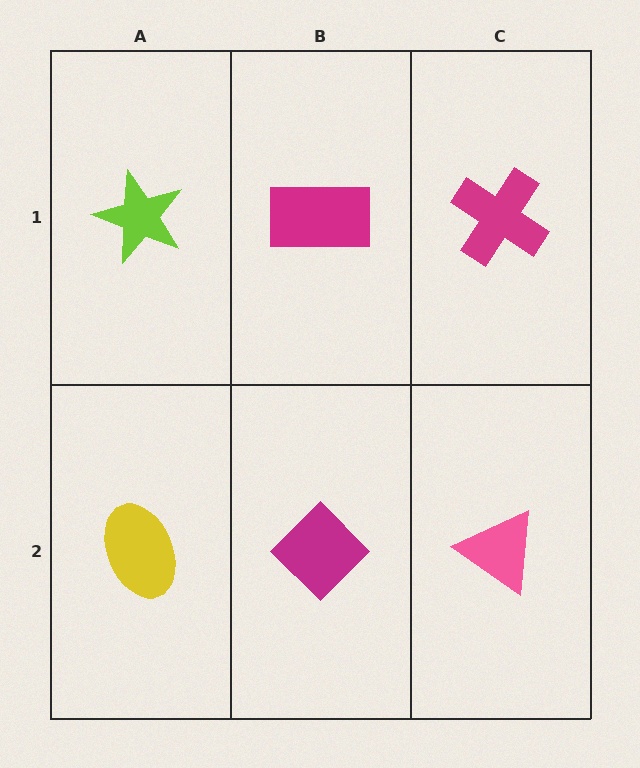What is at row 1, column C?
A magenta cross.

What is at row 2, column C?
A pink triangle.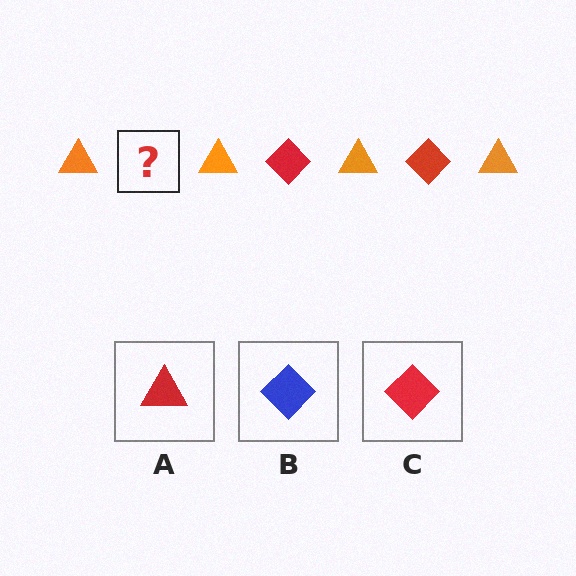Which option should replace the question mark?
Option C.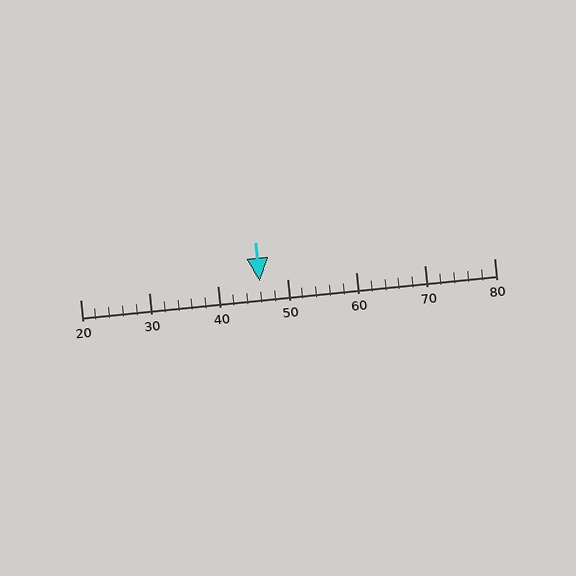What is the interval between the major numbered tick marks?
The major tick marks are spaced 10 units apart.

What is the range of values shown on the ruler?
The ruler shows values from 20 to 80.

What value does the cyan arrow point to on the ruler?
The cyan arrow points to approximately 46.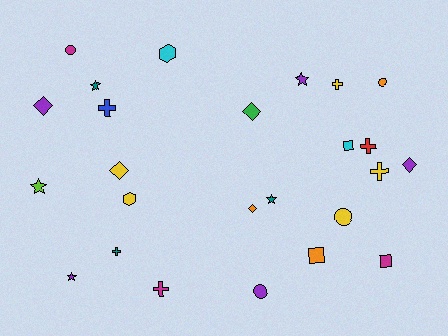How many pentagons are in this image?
There are no pentagons.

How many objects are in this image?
There are 25 objects.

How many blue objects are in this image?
There is 1 blue object.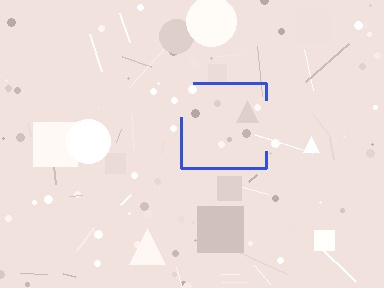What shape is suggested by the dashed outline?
The dashed outline suggests a square.